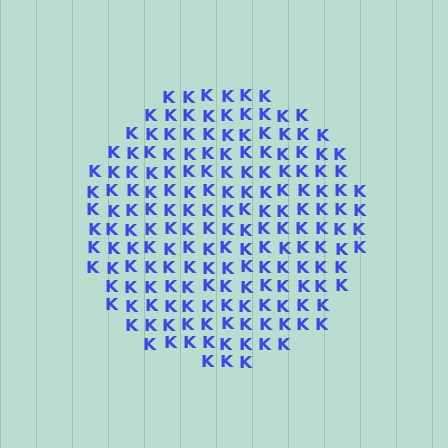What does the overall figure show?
The overall figure shows a circle.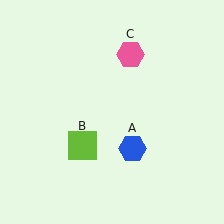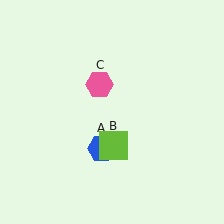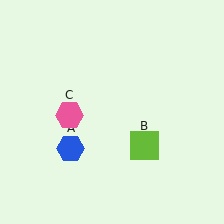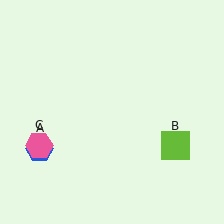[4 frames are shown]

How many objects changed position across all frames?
3 objects changed position: blue hexagon (object A), lime square (object B), pink hexagon (object C).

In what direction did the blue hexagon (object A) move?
The blue hexagon (object A) moved left.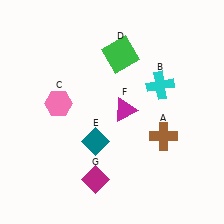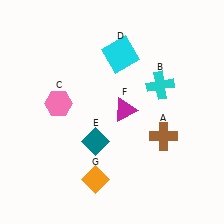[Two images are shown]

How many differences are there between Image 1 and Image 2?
There are 2 differences between the two images.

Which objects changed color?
D changed from green to cyan. G changed from magenta to orange.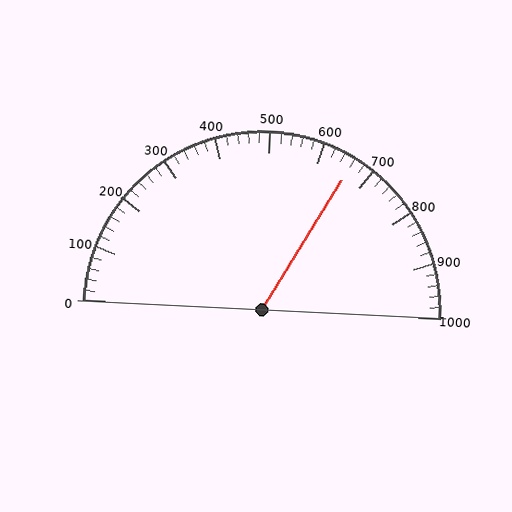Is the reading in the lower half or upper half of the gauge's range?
The reading is in the upper half of the range (0 to 1000).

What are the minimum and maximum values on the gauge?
The gauge ranges from 0 to 1000.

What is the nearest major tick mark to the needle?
The nearest major tick mark is 700.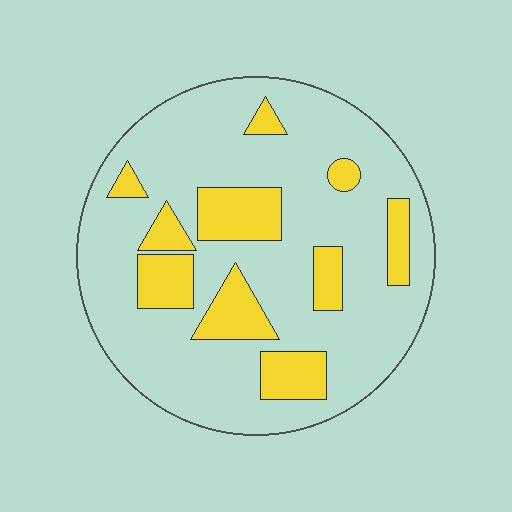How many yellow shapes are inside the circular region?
10.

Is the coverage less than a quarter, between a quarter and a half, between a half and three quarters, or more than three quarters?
Less than a quarter.